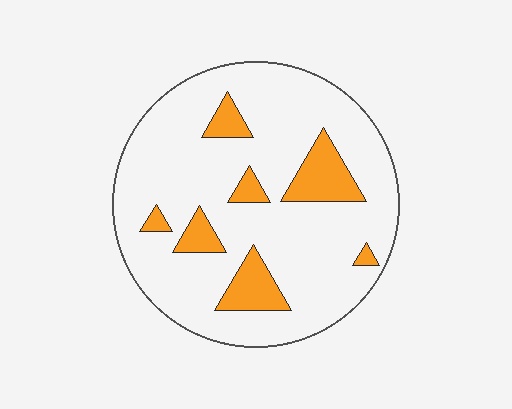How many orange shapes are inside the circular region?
7.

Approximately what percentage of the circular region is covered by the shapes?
Approximately 15%.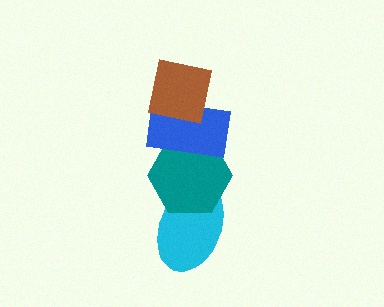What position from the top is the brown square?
The brown square is 1st from the top.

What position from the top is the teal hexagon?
The teal hexagon is 3rd from the top.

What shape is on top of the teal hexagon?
The blue rectangle is on top of the teal hexagon.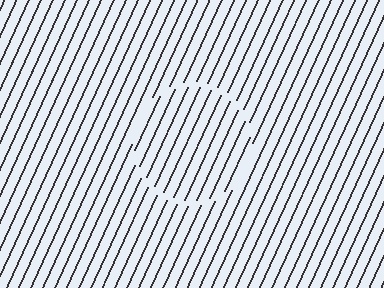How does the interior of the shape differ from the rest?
The interior of the shape contains the same grating, shifted by half a period — the contour is defined by the phase discontinuity where line-ends from the inner and outer gratings abut.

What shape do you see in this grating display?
An illusory circle. The interior of the shape contains the same grating, shifted by half a period — the contour is defined by the phase discontinuity where line-ends from the inner and outer gratings abut.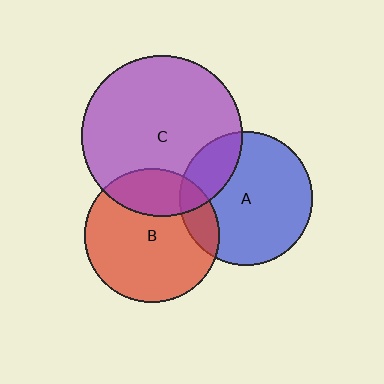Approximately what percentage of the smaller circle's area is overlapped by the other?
Approximately 25%.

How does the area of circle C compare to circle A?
Approximately 1.5 times.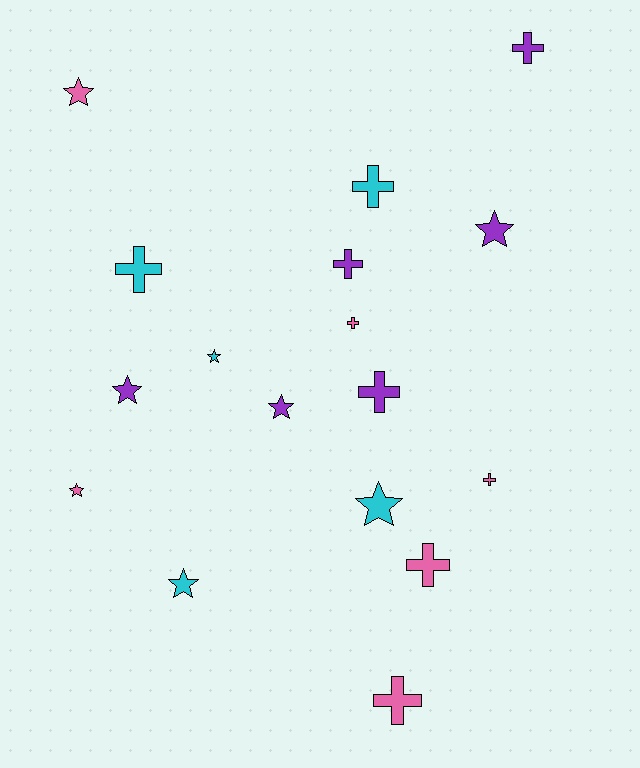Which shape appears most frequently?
Cross, with 9 objects.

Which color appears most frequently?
Pink, with 6 objects.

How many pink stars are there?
There are 2 pink stars.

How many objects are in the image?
There are 17 objects.